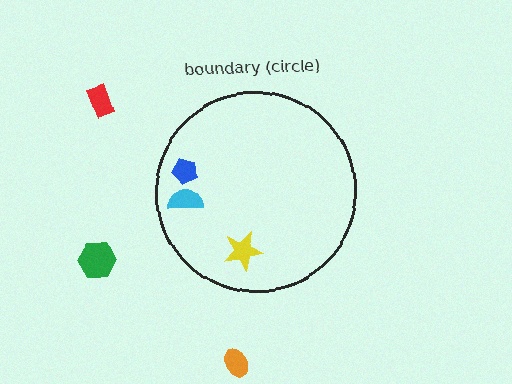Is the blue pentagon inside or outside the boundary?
Inside.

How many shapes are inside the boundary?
3 inside, 3 outside.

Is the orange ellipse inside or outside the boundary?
Outside.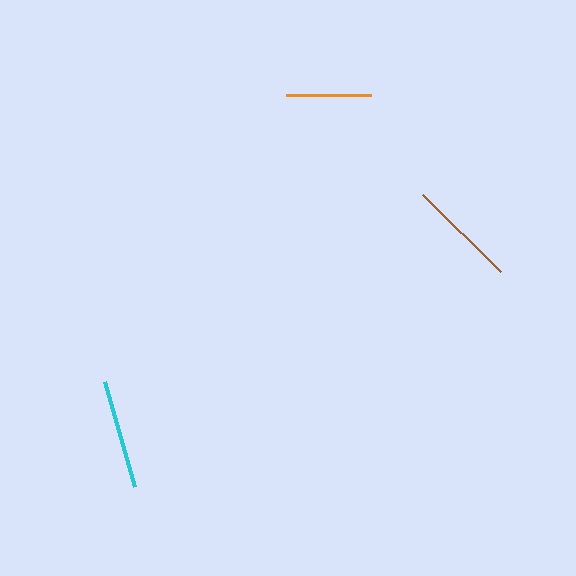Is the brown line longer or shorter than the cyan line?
The cyan line is longer than the brown line.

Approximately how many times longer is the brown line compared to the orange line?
The brown line is approximately 1.3 times the length of the orange line.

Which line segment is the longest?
The cyan line is the longest at approximately 110 pixels.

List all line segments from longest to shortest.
From longest to shortest: cyan, brown, orange.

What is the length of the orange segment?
The orange segment is approximately 85 pixels long.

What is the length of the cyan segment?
The cyan segment is approximately 110 pixels long.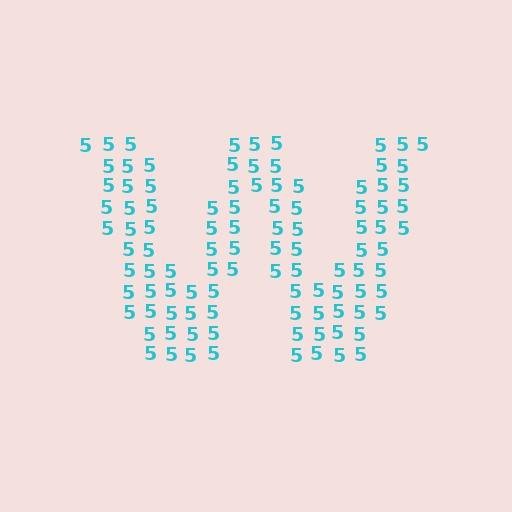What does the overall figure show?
The overall figure shows the letter W.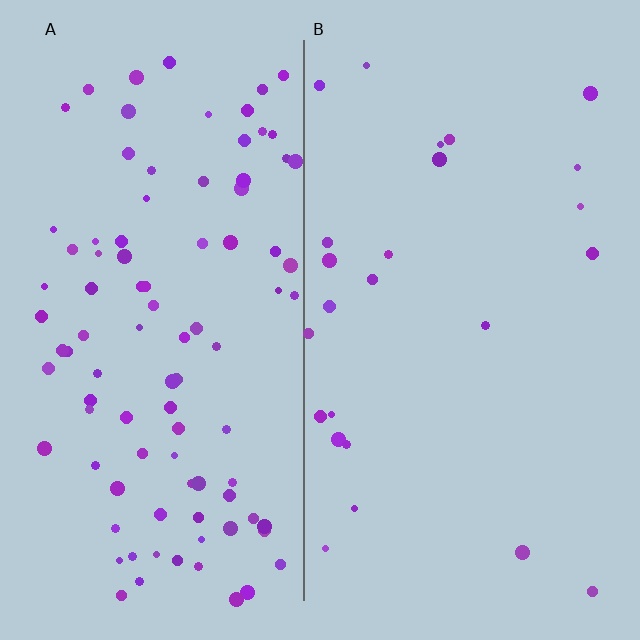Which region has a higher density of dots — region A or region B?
A (the left).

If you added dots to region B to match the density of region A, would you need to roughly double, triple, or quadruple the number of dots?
Approximately quadruple.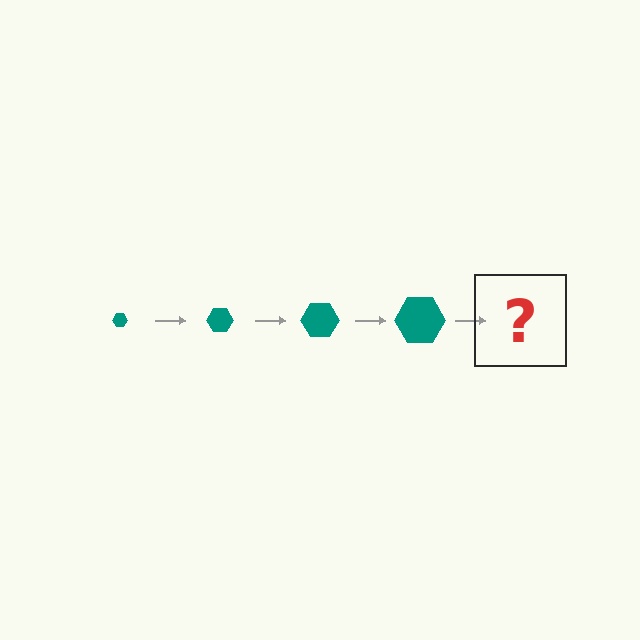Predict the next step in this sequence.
The next step is a teal hexagon, larger than the previous one.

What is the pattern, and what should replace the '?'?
The pattern is that the hexagon gets progressively larger each step. The '?' should be a teal hexagon, larger than the previous one.